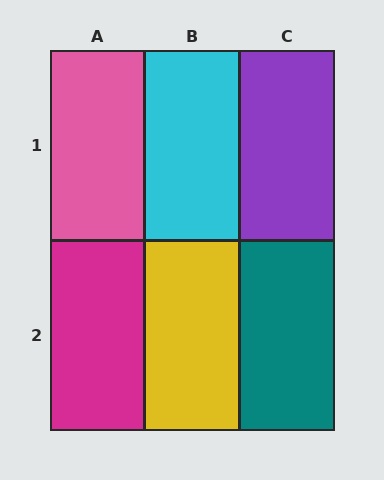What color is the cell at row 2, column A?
Magenta.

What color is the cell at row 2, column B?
Yellow.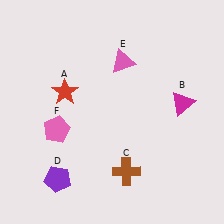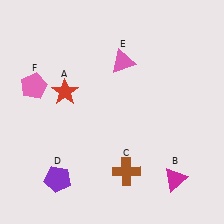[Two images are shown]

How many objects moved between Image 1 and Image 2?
2 objects moved between the two images.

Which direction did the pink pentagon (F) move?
The pink pentagon (F) moved up.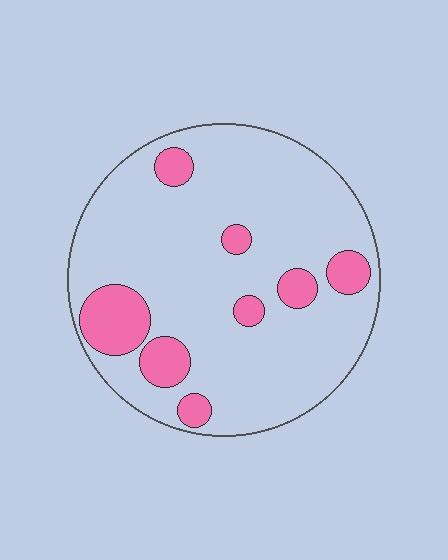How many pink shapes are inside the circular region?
8.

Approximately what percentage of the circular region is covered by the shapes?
Approximately 15%.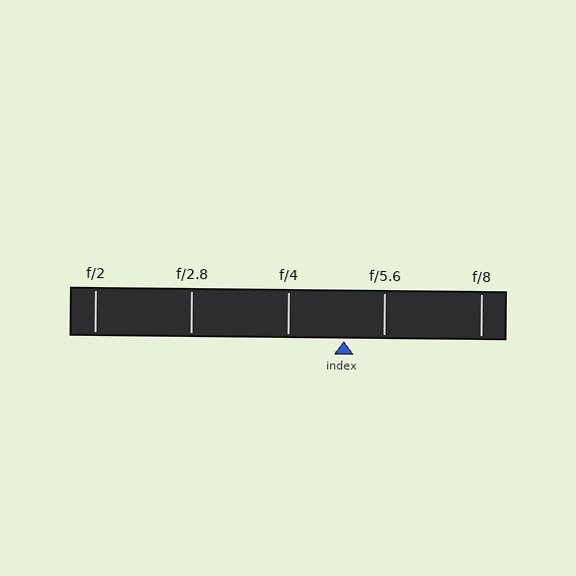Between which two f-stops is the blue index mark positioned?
The index mark is between f/4 and f/5.6.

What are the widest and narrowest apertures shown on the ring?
The widest aperture shown is f/2 and the narrowest is f/8.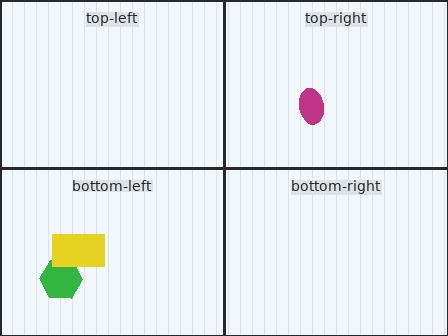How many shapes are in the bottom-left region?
2.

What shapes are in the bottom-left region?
The green hexagon, the yellow rectangle.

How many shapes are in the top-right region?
1.